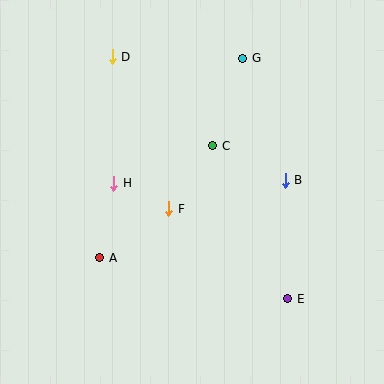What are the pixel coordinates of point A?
Point A is at (100, 258).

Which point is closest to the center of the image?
Point F at (169, 209) is closest to the center.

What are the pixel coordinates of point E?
Point E is at (288, 299).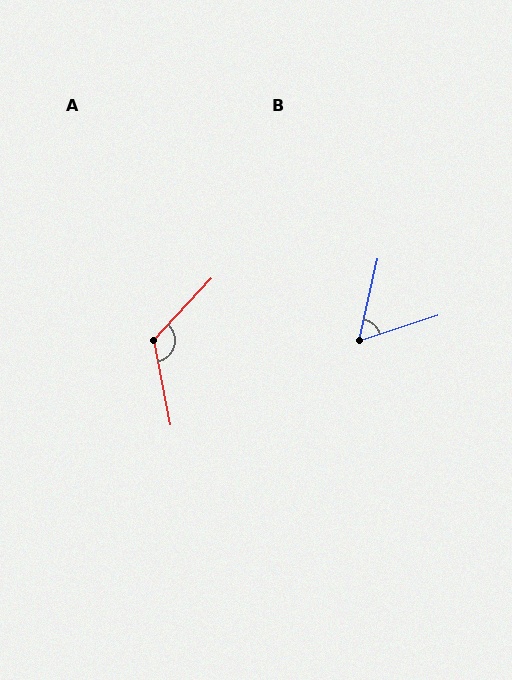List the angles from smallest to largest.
B (59°), A (126°).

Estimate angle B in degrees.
Approximately 59 degrees.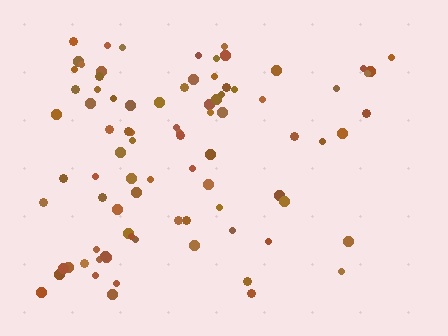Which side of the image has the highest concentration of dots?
The left.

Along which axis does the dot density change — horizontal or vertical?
Horizontal.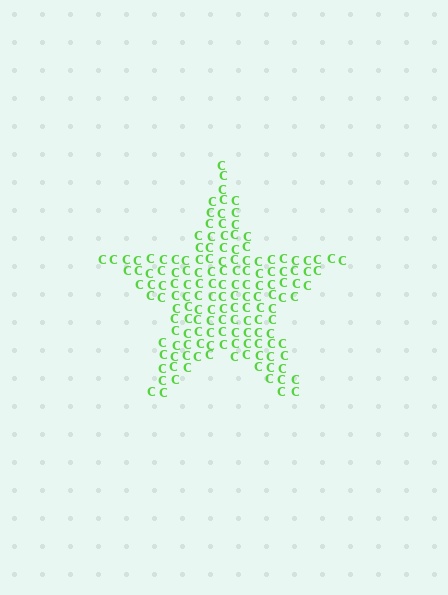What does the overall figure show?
The overall figure shows a star.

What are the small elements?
The small elements are letter C's.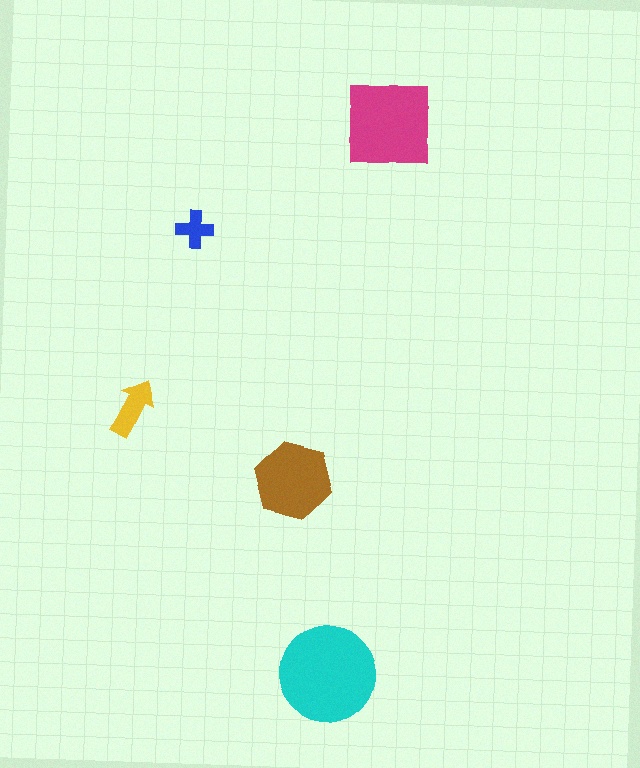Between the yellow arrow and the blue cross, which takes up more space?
The yellow arrow.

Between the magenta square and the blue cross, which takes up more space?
The magenta square.